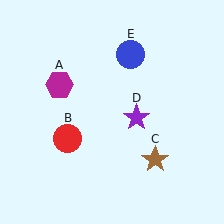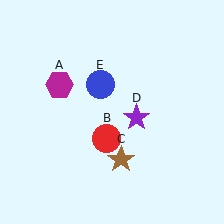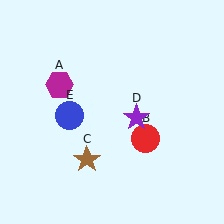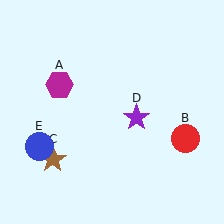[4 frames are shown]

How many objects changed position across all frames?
3 objects changed position: red circle (object B), brown star (object C), blue circle (object E).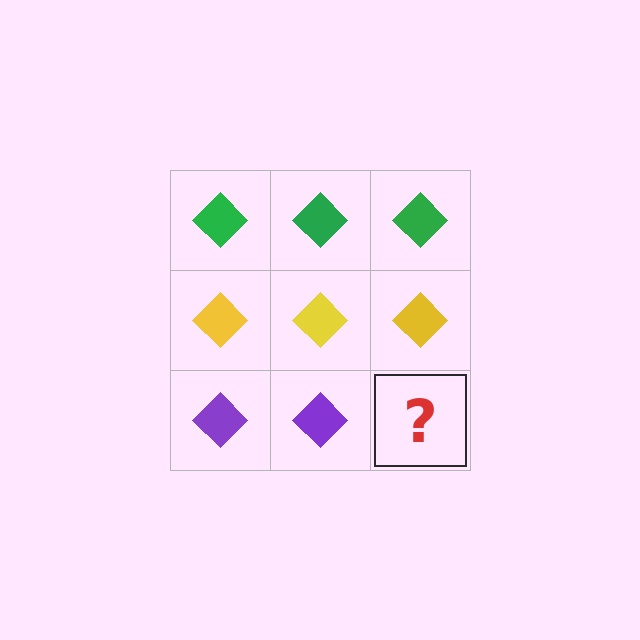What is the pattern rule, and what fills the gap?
The rule is that each row has a consistent color. The gap should be filled with a purple diamond.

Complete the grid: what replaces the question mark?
The question mark should be replaced with a purple diamond.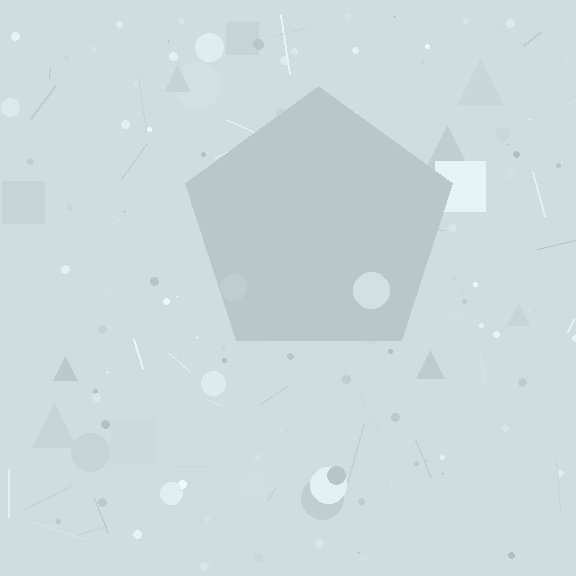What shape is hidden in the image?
A pentagon is hidden in the image.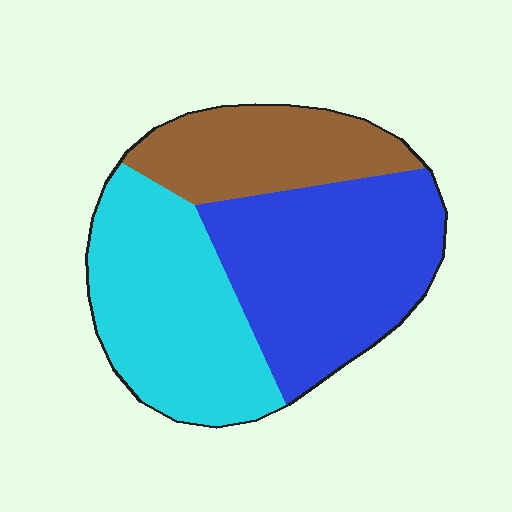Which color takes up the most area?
Blue, at roughly 40%.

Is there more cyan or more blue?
Blue.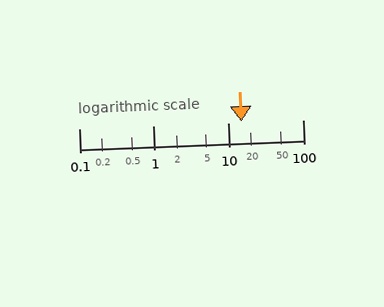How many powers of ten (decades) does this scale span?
The scale spans 3 decades, from 0.1 to 100.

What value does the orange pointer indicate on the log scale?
The pointer indicates approximately 15.